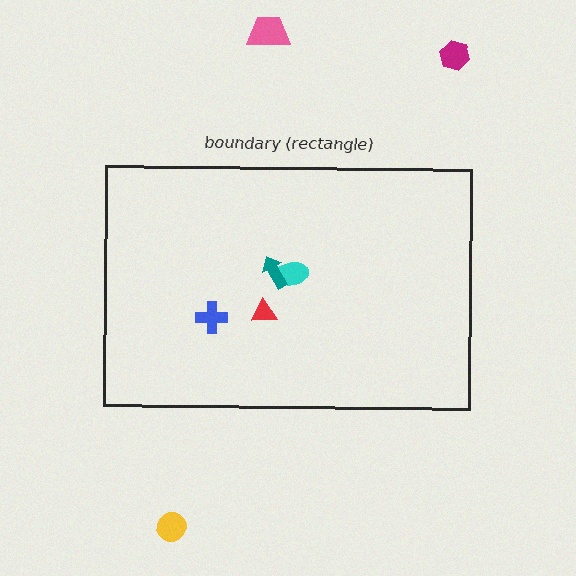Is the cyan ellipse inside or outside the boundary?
Inside.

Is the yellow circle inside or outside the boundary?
Outside.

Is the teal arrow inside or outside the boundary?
Inside.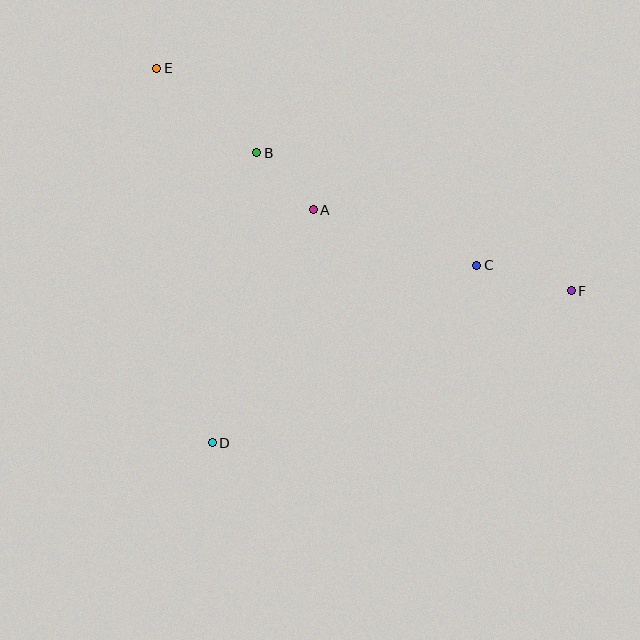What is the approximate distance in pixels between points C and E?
The distance between C and E is approximately 376 pixels.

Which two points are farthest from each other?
Points E and F are farthest from each other.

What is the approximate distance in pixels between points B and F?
The distance between B and F is approximately 343 pixels.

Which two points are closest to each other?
Points A and B are closest to each other.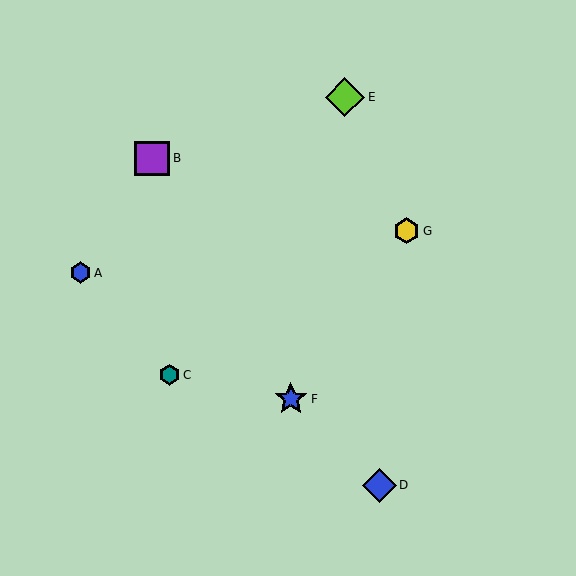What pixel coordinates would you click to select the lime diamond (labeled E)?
Click at (345, 97) to select the lime diamond E.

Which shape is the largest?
The lime diamond (labeled E) is the largest.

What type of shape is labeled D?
Shape D is a blue diamond.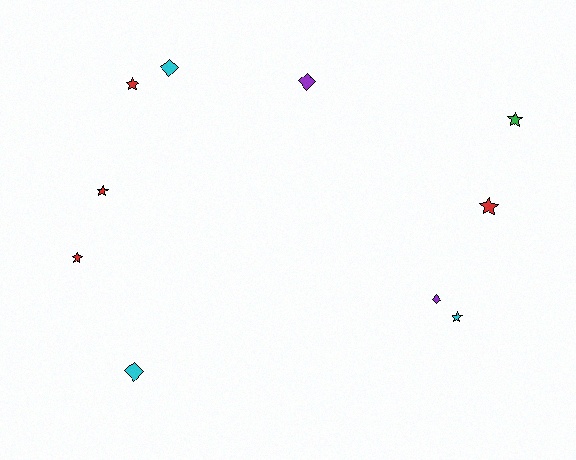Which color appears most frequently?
Red, with 4 objects.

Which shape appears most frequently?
Star, with 6 objects.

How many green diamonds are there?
There are no green diamonds.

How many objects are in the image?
There are 10 objects.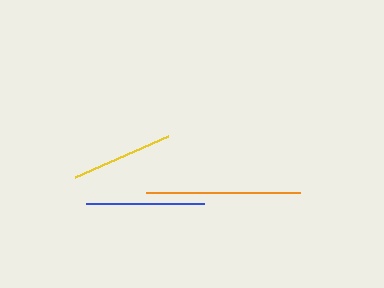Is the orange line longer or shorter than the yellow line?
The orange line is longer than the yellow line.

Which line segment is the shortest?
The yellow line is the shortest at approximately 102 pixels.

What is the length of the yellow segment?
The yellow segment is approximately 102 pixels long.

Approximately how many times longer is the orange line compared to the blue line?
The orange line is approximately 1.3 times the length of the blue line.